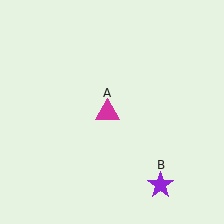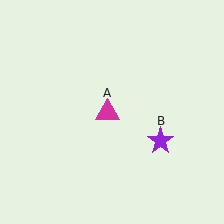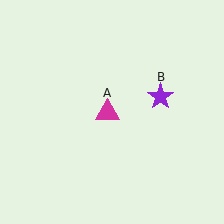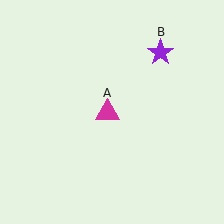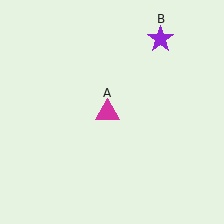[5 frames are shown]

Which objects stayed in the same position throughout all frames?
Magenta triangle (object A) remained stationary.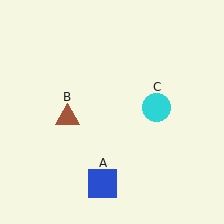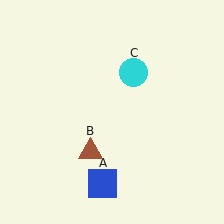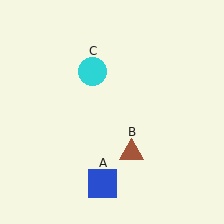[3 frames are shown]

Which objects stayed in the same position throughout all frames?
Blue square (object A) remained stationary.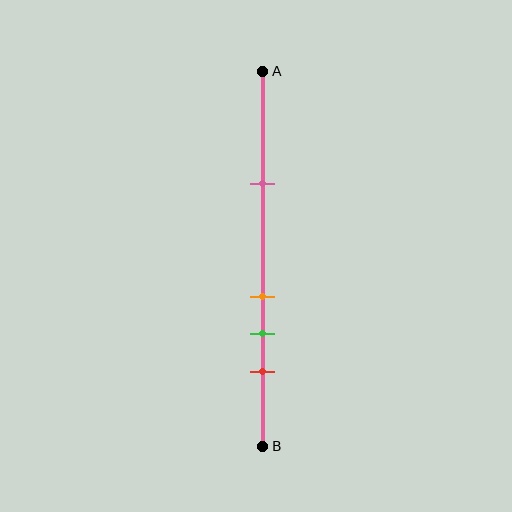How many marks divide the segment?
There are 4 marks dividing the segment.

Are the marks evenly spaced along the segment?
No, the marks are not evenly spaced.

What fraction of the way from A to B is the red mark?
The red mark is approximately 80% (0.8) of the way from A to B.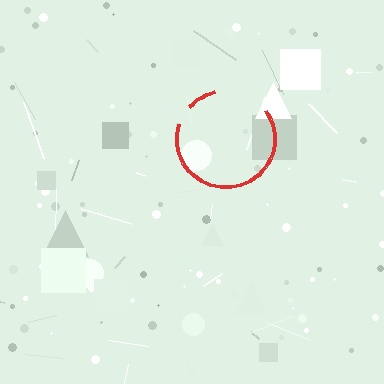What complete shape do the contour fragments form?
The contour fragments form a circle.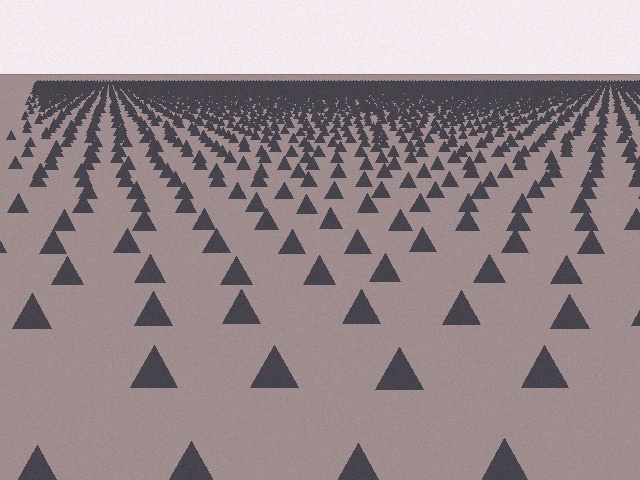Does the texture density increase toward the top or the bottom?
Density increases toward the top.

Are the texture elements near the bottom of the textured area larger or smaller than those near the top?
Larger. Near the bottom, elements are closer to the viewer and appear at a bigger on-screen size.